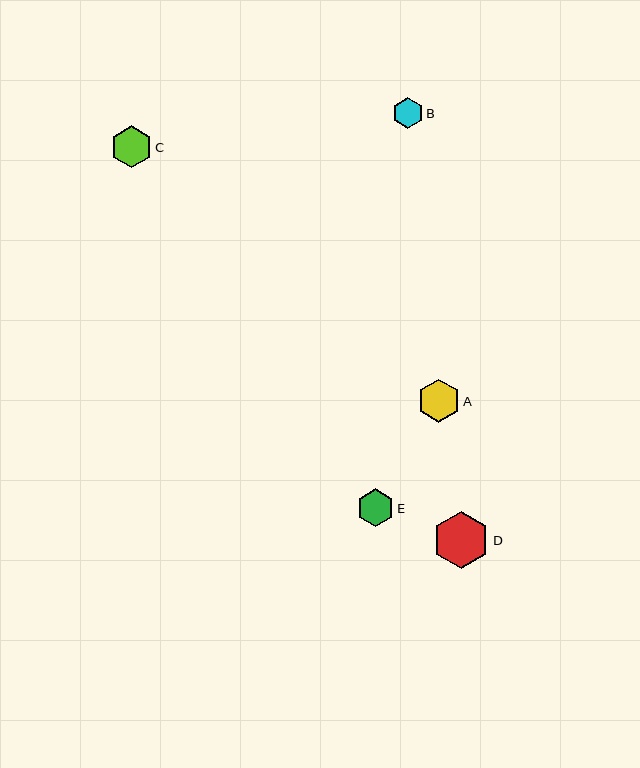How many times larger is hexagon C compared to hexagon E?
Hexagon C is approximately 1.1 times the size of hexagon E.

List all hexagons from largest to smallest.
From largest to smallest: D, A, C, E, B.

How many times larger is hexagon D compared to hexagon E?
Hexagon D is approximately 1.5 times the size of hexagon E.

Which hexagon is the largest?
Hexagon D is the largest with a size of approximately 56 pixels.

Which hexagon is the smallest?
Hexagon B is the smallest with a size of approximately 31 pixels.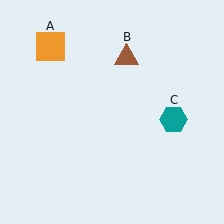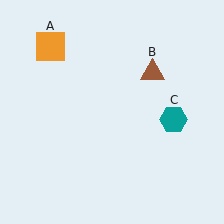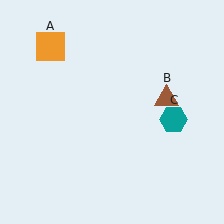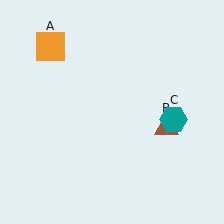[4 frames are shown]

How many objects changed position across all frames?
1 object changed position: brown triangle (object B).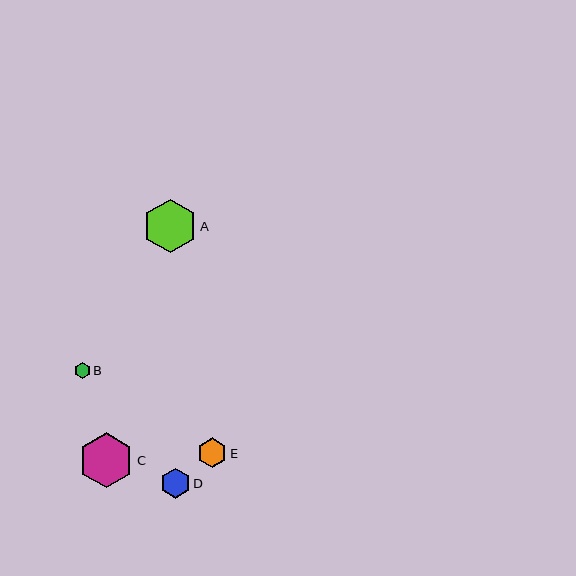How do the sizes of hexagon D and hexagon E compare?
Hexagon D and hexagon E are approximately the same size.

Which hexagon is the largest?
Hexagon C is the largest with a size of approximately 55 pixels.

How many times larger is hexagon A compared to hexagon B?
Hexagon A is approximately 3.4 times the size of hexagon B.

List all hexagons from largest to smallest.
From largest to smallest: C, A, D, E, B.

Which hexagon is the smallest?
Hexagon B is the smallest with a size of approximately 16 pixels.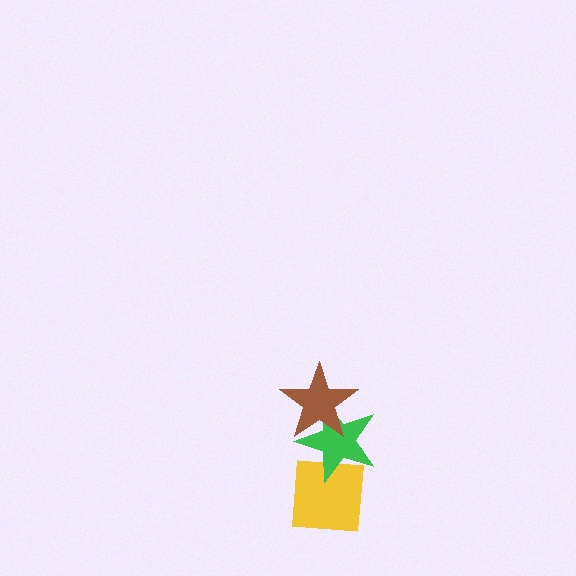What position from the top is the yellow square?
The yellow square is 3rd from the top.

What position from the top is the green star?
The green star is 2nd from the top.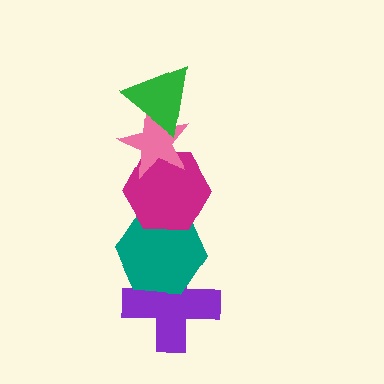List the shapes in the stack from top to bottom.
From top to bottom: the green triangle, the pink star, the magenta hexagon, the teal hexagon, the purple cross.